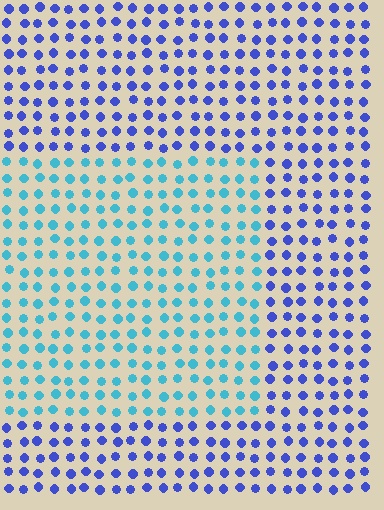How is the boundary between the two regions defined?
The boundary is defined purely by a slight shift in hue (about 46 degrees). Spacing, size, and orientation are identical on both sides.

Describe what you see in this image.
The image is filled with small blue elements in a uniform arrangement. A rectangle-shaped region is visible where the elements are tinted to a slightly different hue, forming a subtle color boundary.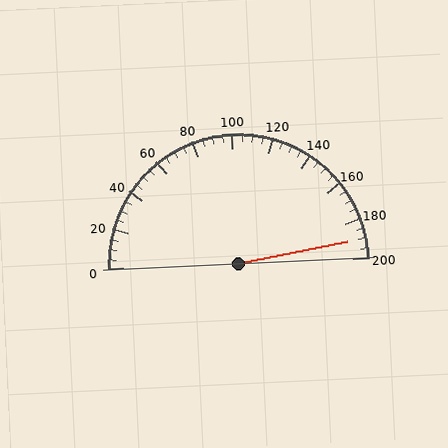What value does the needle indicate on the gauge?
The needle indicates approximately 190.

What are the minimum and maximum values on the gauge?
The gauge ranges from 0 to 200.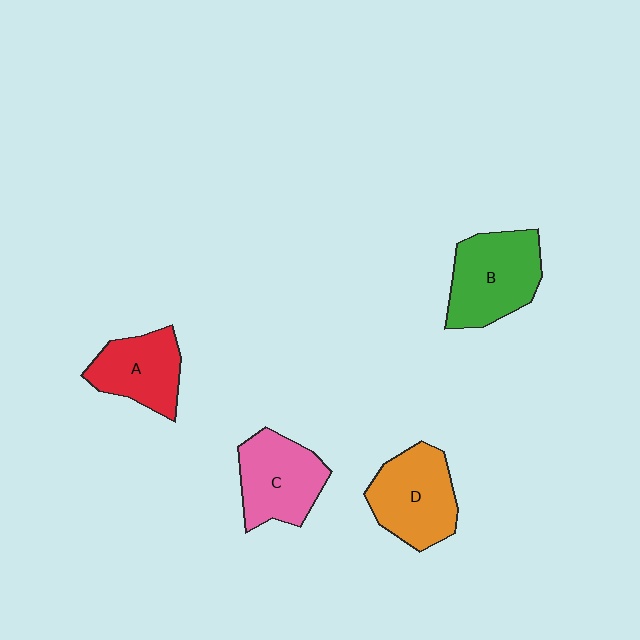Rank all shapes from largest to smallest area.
From largest to smallest: B (green), D (orange), C (pink), A (red).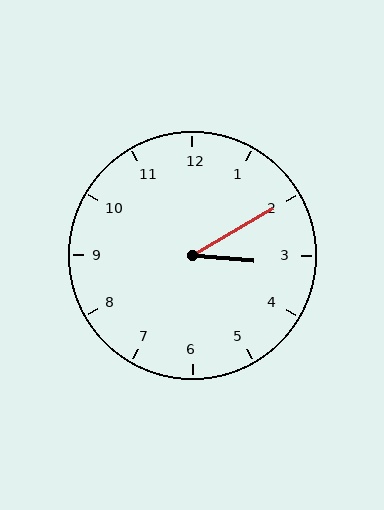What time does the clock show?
3:10.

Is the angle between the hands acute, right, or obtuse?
It is acute.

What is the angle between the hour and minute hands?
Approximately 35 degrees.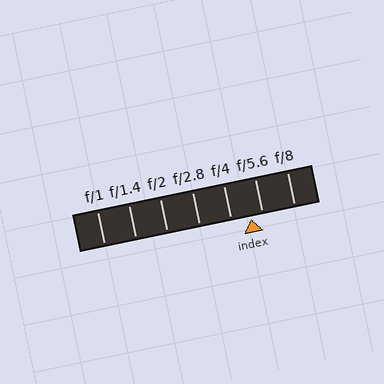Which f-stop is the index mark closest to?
The index mark is closest to f/5.6.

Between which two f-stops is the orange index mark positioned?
The index mark is between f/4 and f/5.6.